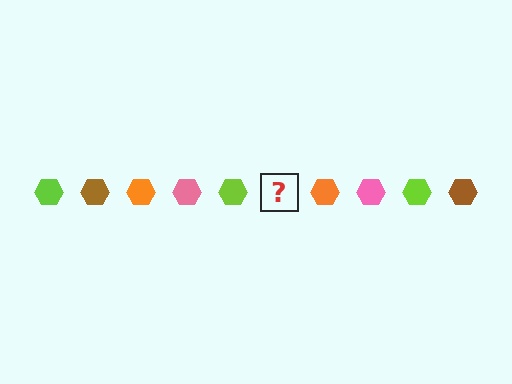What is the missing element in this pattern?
The missing element is a brown hexagon.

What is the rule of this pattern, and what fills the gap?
The rule is that the pattern cycles through lime, brown, orange, pink hexagons. The gap should be filled with a brown hexagon.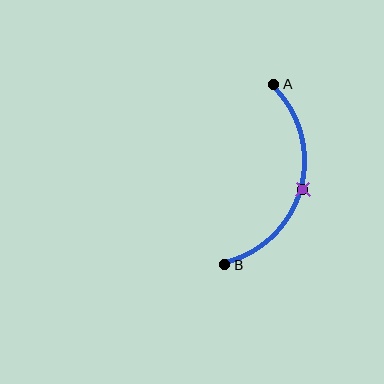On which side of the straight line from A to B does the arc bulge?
The arc bulges to the right of the straight line connecting A and B.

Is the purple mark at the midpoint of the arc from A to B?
Yes. The purple mark lies on the arc at equal arc-length from both A and B — it is the arc midpoint.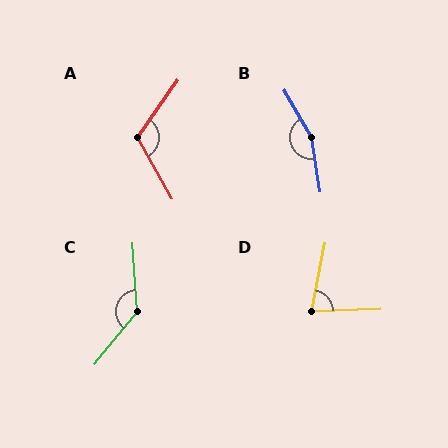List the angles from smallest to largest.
D (77°), A (115°), C (137°), B (159°).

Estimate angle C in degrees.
Approximately 137 degrees.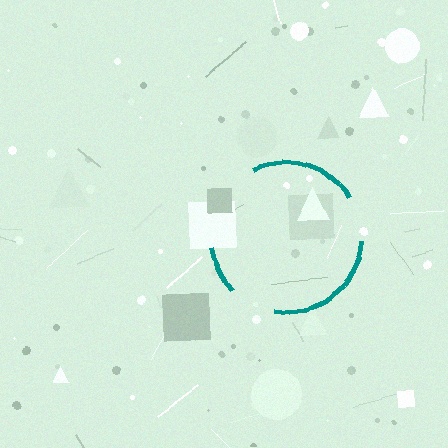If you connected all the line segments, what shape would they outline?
They would outline a circle.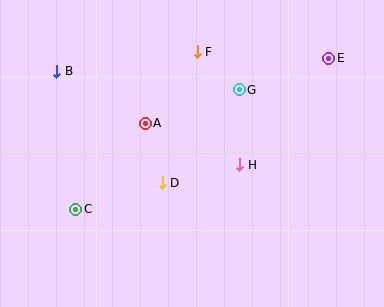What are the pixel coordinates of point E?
Point E is at (329, 58).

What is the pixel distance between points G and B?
The distance between G and B is 183 pixels.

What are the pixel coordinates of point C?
Point C is at (76, 209).